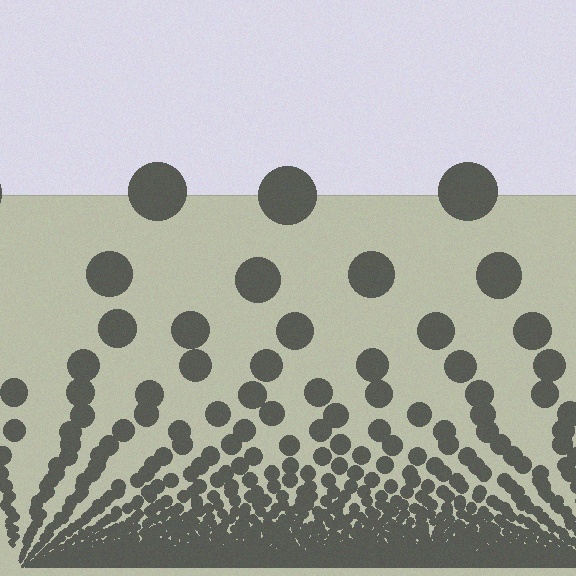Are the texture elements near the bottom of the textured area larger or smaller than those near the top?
Smaller. The gradient is inverted — elements near the bottom are smaller and denser.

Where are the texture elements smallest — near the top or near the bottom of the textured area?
Near the bottom.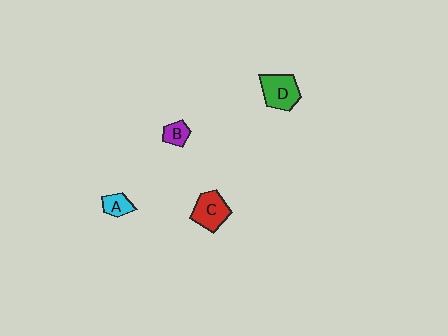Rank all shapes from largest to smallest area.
From largest to smallest: D (green), C (red), A (cyan), B (purple).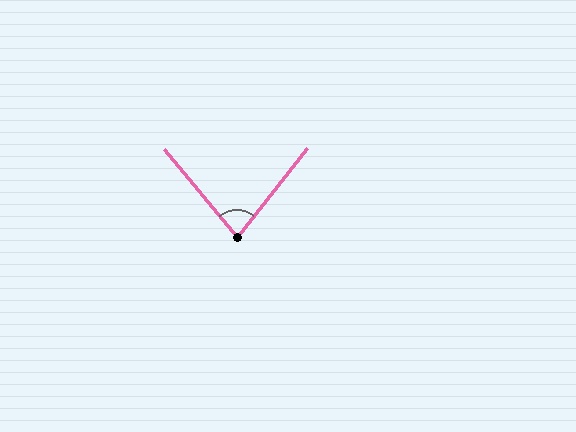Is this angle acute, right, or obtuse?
It is acute.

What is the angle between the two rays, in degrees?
Approximately 78 degrees.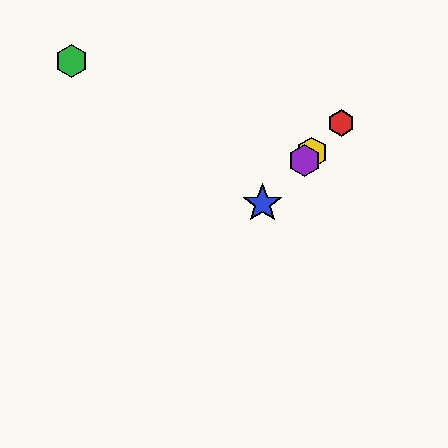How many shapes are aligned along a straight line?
4 shapes (the red hexagon, the blue star, the yellow hexagon, the purple hexagon) are aligned along a straight line.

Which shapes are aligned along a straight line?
The red hexagon, the blue star, the yellow hexagon, the purple hexagon are aligned along a straight line.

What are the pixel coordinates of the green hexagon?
The green hexagon is at (72, 61).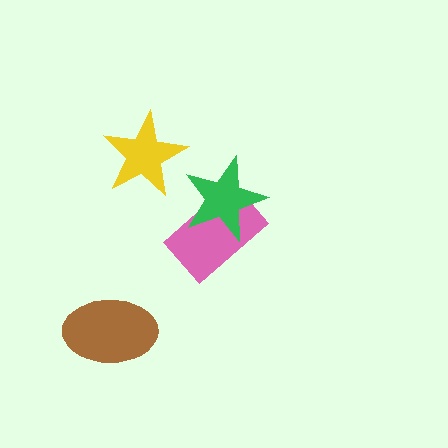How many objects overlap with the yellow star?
0 objects overlap with the yellow star.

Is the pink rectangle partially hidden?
Yes, it is partially covered by another shape.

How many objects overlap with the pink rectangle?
1 object overlaps with the pink rectangle.